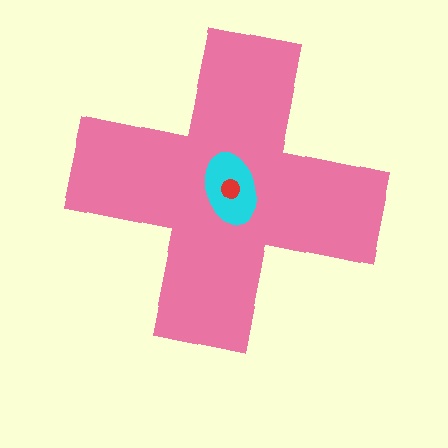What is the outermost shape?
The pink cross.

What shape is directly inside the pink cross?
The cyan ellipse.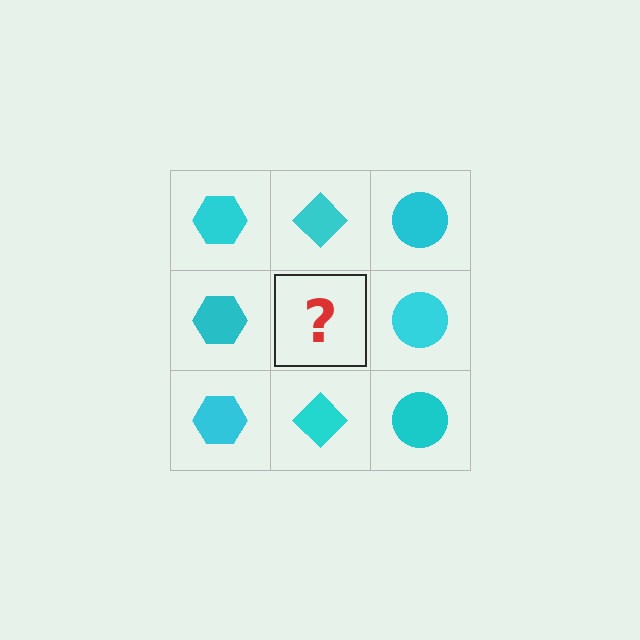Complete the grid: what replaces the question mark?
The question mark should be replaced with a cyan diamond.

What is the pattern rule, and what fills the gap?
The rule is that each column has a consistent shape. The gap should be filled with a cyan diamond.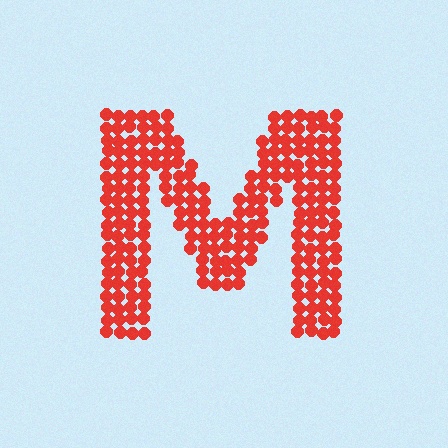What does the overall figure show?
The overall figure shows the letter M.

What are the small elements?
The small elements are circles.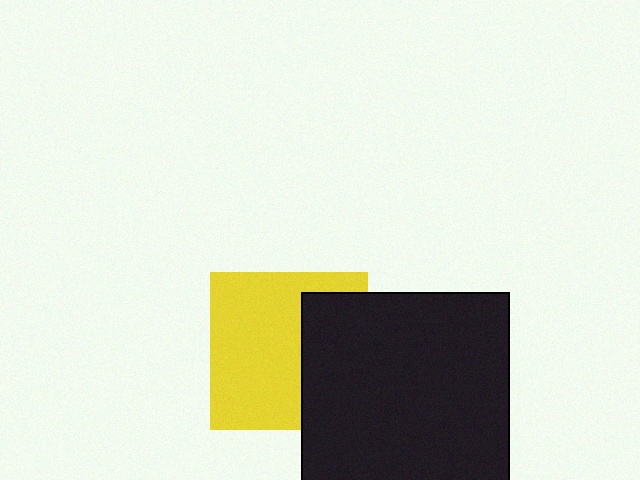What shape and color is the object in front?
The object in front is a black square.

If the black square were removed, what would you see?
You would see the complete yellow square.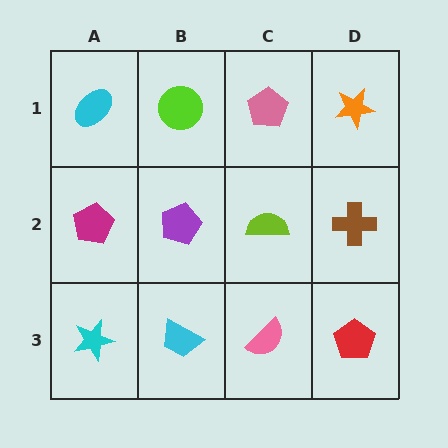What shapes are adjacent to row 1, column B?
A purple pentagon (row 2, column B), a cyan ellipse (row 1, column A), a pink pentagon (row 1, column C).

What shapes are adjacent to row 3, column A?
A magenta pentagon (row 2, column A), a cyan trapezoid (row 3, column B).